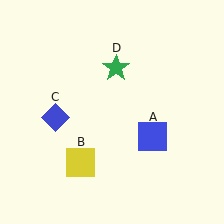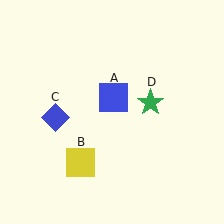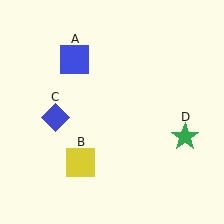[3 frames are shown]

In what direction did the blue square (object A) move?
The blue square (object A) moved up and to the left.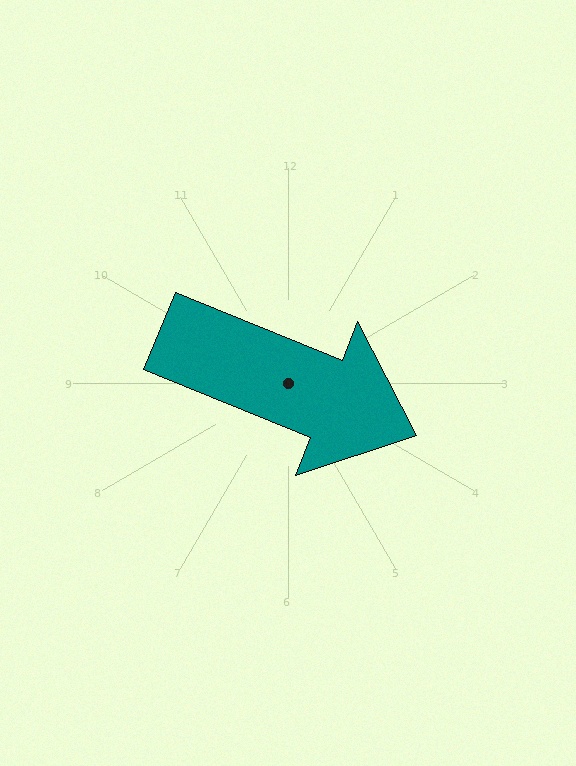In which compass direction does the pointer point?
East.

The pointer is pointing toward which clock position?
Roughly 4 o'clock.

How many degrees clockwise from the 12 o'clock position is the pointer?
Approximately 112 degrees.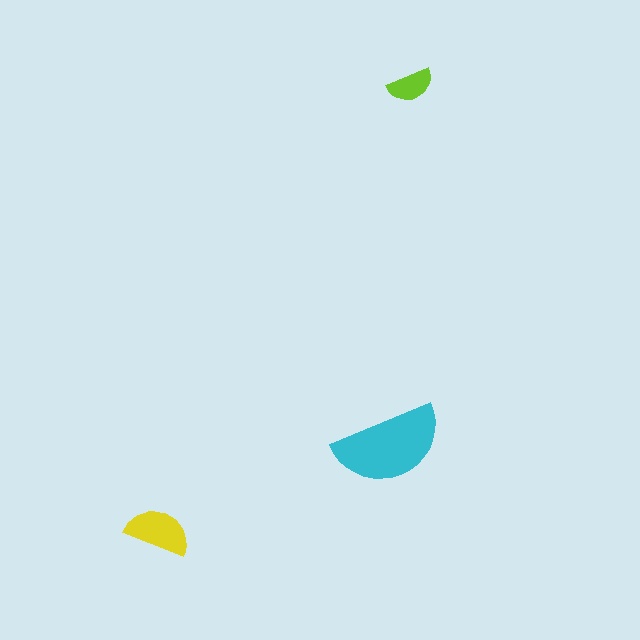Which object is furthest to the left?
The yellow semicircle is leftmost.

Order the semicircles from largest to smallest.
the cyan one, the yellow one, the lime one.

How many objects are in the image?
There are 3 objects in the image.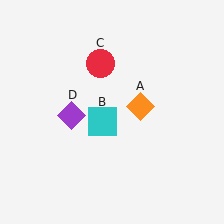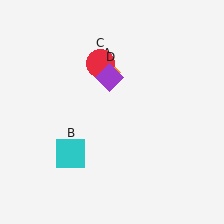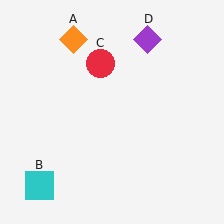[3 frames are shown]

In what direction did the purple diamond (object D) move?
The purple diamond (object D) moved up and to the right.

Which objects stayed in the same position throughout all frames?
Red circle (object C) remained stationary.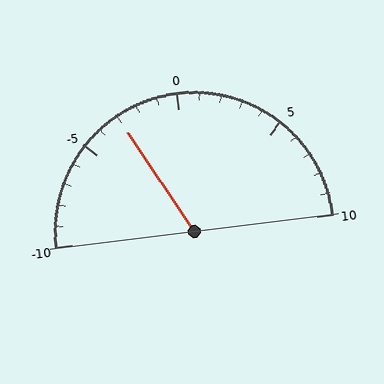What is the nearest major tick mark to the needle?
The nearest major tick mark is -5.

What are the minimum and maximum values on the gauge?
The gauge ranges from -10 to 10.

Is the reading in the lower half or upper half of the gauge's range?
The reading is in the lower half of the range (-10 to 10).